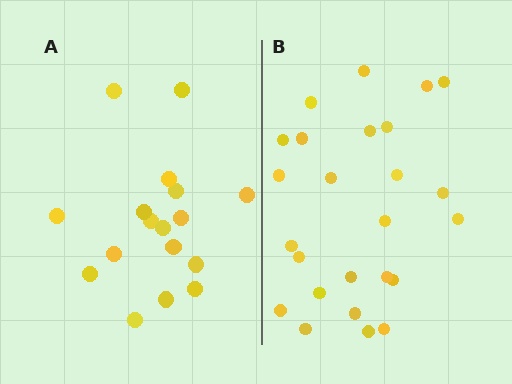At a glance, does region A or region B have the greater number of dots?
Region B (the right region) has more dots.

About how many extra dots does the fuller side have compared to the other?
Region B has roughly 8 or so more dots than region A.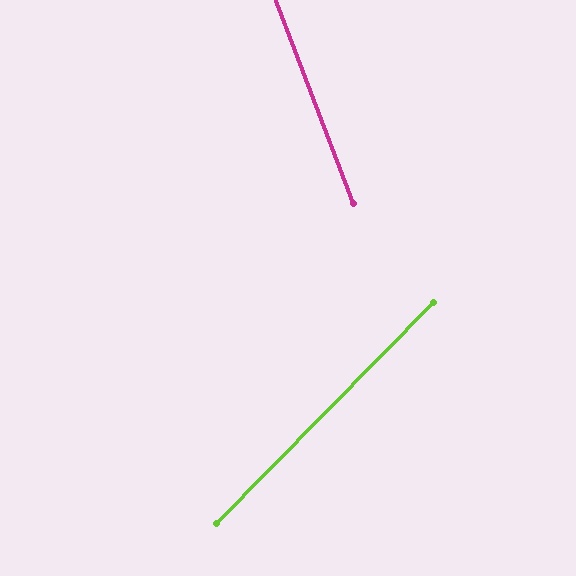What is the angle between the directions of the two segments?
Approximately 65 degrees.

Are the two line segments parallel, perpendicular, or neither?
Neither parallel nor perpendicular — they differ by about 65°.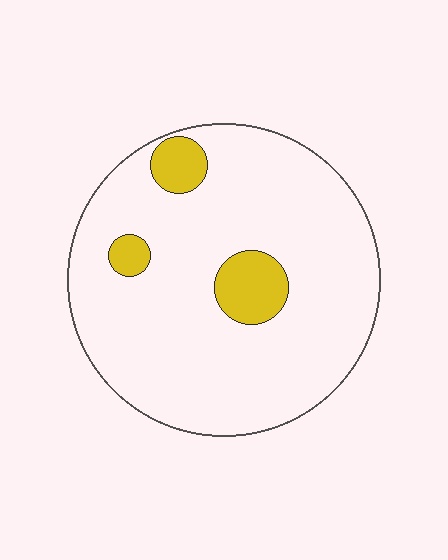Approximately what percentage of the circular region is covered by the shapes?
Approximately 10%.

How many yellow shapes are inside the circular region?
3.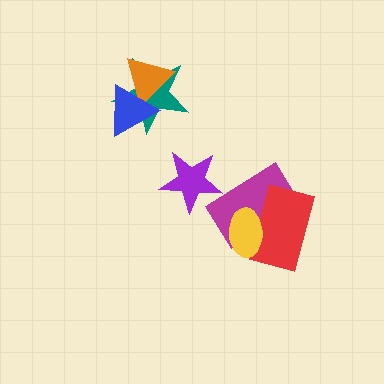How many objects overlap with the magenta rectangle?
3 objects overlap with the magenta rectangle.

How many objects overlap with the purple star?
1 object overlaps with the purple star.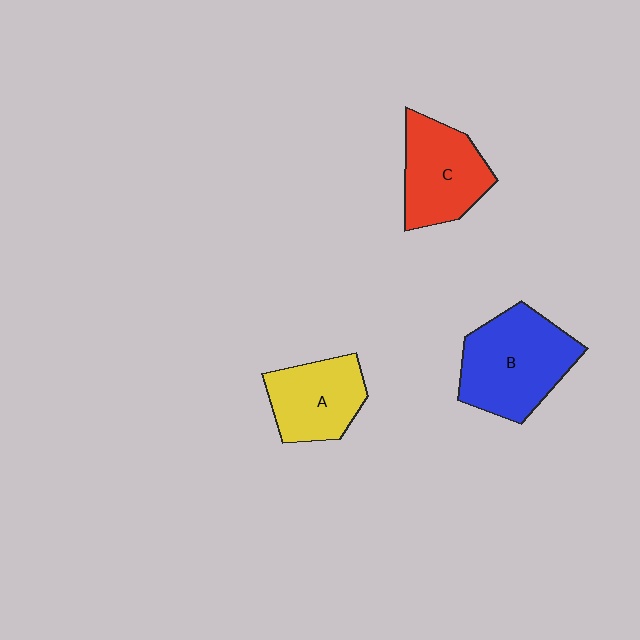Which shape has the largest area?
Shape B (blue).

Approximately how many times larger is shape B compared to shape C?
Approximately 1.3 times.